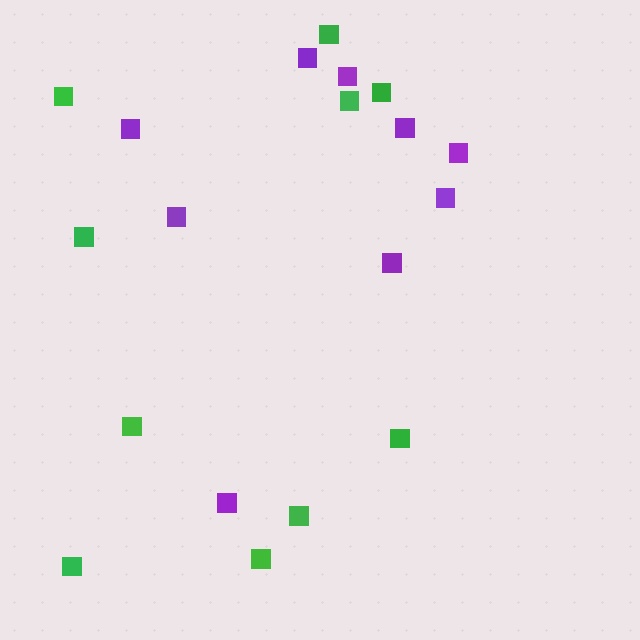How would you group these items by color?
There are 2 groups: one group of purple squares (9) and one group of green squares (10).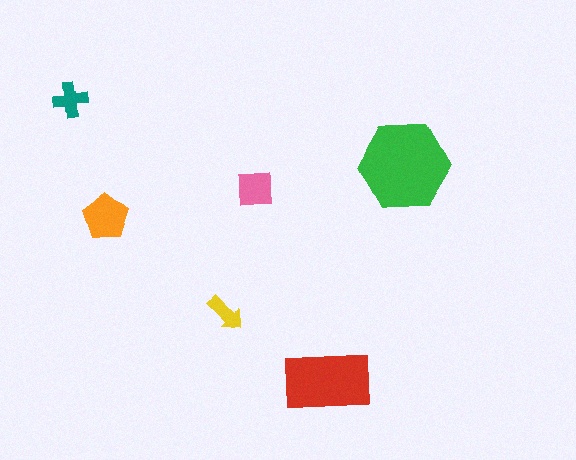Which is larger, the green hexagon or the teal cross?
The green hexagon.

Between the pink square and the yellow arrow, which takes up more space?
The pink square.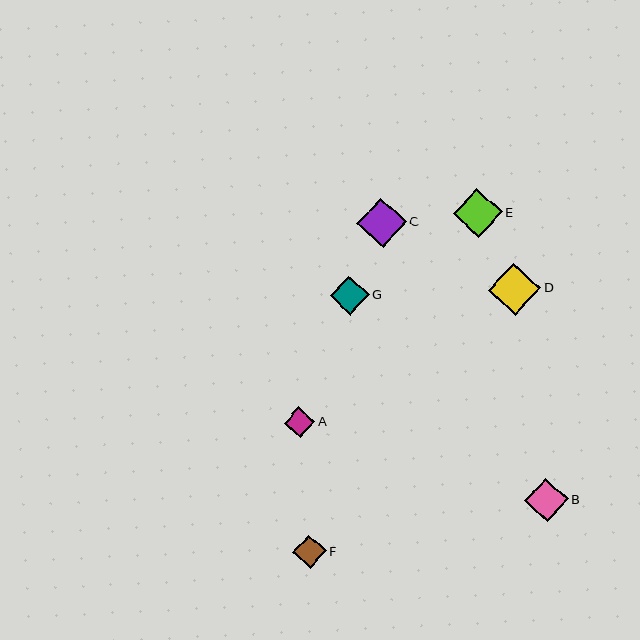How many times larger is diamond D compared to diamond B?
Diamond D is approximately 1.2 times the size of diamond B.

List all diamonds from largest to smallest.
From largest to smallest: D, C, E, B, G, F, A.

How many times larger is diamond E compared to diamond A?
Diamond E is approximately 1.6 times the size of diamond A.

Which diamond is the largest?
Diamond D is the largest with a size of approximately 52 pixels.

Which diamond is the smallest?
Diamond A is the smallest with a size of approximately 31 pixels.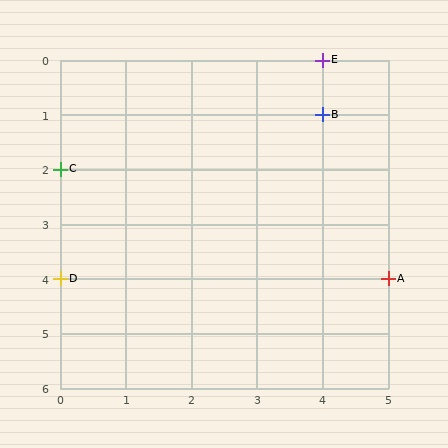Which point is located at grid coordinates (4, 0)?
Point E is at (4, 0).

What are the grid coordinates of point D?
Point D is at grid coordinates (0, 4).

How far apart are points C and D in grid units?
Points C and D are 2 rows apart.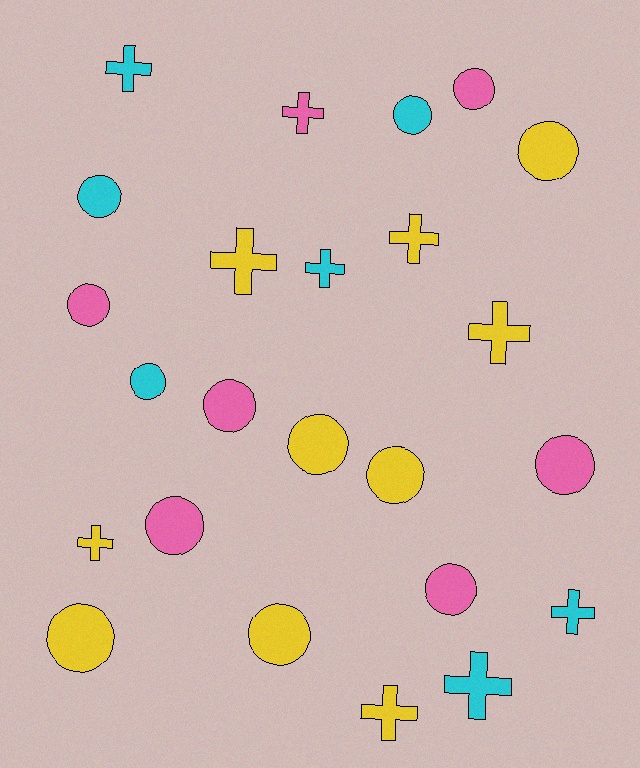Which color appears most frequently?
Yellow, with 10 objects.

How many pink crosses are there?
There is 1 pink cross.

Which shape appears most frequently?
Circle, with 14 objects.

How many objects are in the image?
There are 24 objects.